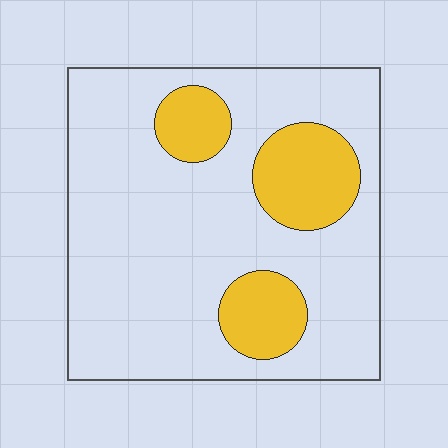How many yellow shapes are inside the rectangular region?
3.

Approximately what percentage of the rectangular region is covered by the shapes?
Approximately 20%.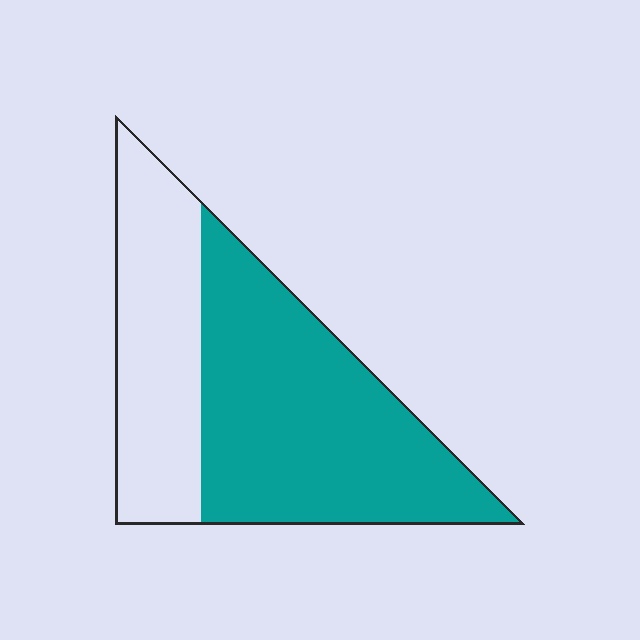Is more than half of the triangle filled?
Yes.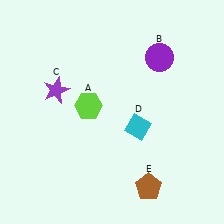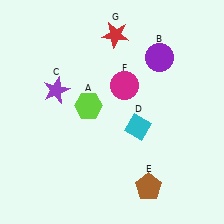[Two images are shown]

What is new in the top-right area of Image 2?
A red star (G) was added in the top-right area of Image 2.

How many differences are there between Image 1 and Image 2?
There are 2 differences between the two images.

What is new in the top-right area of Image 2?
A magenta circle (F) was added in the top-right area of Image 2.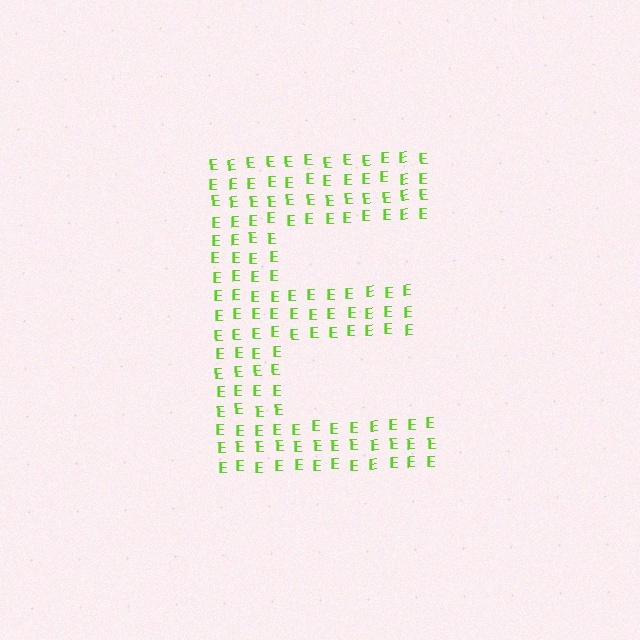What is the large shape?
The large shape is the letter E.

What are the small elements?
The small elements are letter E's.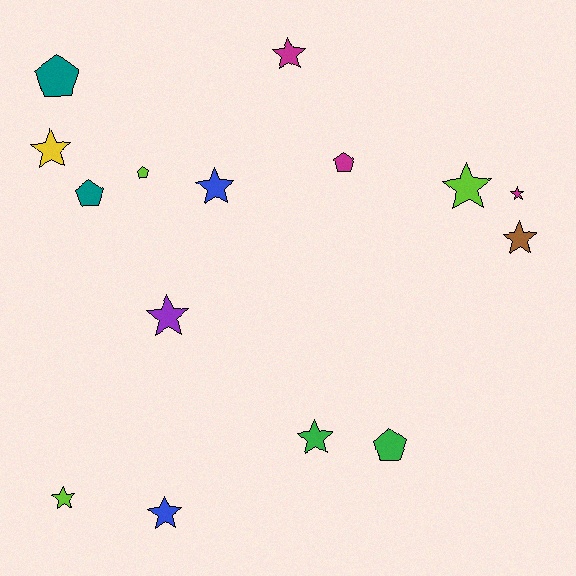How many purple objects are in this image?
There is 1 purple object.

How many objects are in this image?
There are 15 objects.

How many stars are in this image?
There are 10 stars.